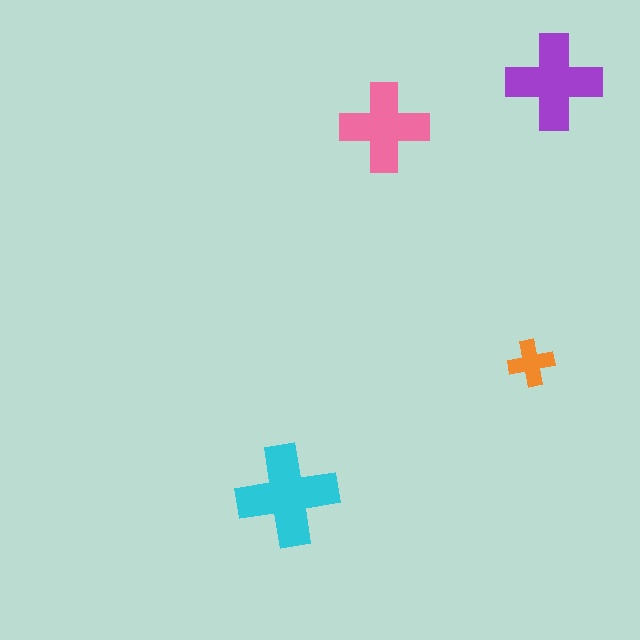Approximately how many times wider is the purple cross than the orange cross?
About 2 times wider.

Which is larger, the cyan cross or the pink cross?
The cyan one.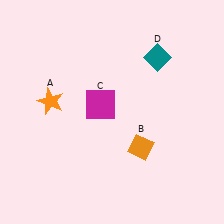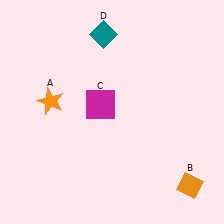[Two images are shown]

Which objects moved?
The objects that moved are: the orange diamond (B), the teal diamond (D).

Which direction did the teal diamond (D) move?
The teal diamond (D) moved left.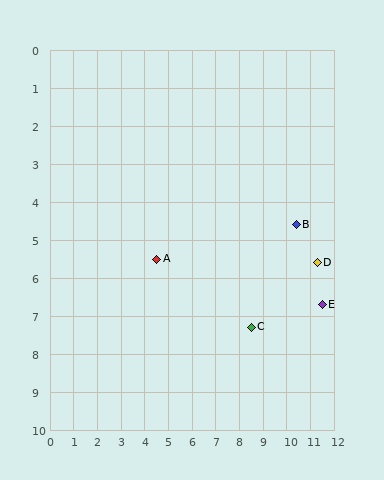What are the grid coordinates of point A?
Point A is at approximately (4.5, 5.5).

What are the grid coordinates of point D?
Point D is at approximately (11.3, 5.6).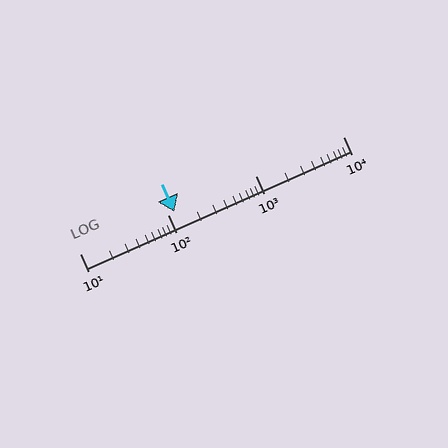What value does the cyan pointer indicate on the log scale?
The pointer indicates approximately 120.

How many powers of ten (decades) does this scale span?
The scale spans 3 decades, from 10 to 10000.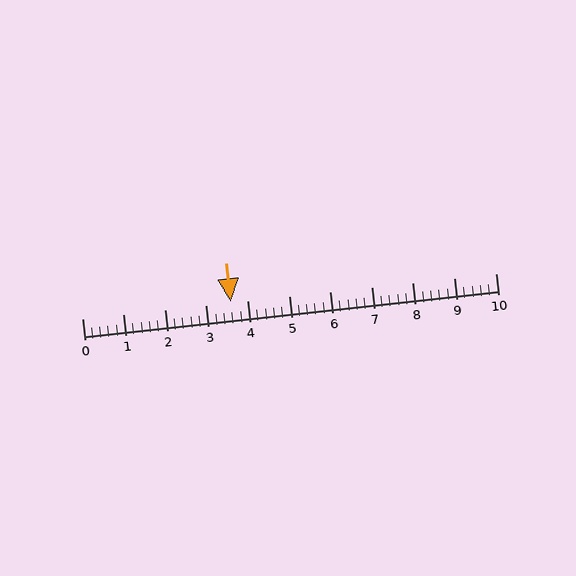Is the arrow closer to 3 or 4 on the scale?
The arrow is closer to 4.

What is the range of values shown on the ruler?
The ruler shows values from 0 to 10.